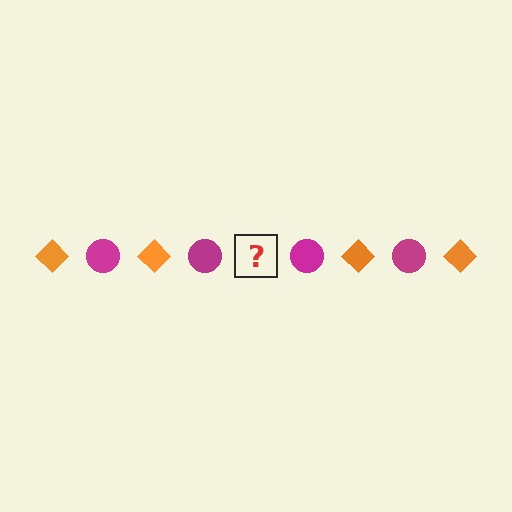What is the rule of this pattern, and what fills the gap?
The rule is that the pattern alternates between orange diamond and magenta circle. The gap should be filled with an orange diamond.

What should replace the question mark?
The question mark should be replaced with an orange diamond.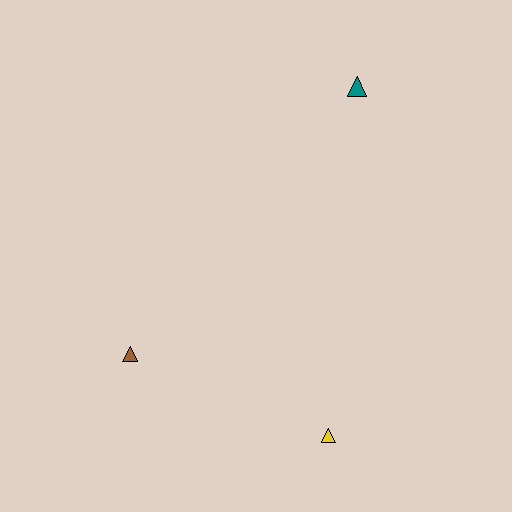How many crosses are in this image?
There are no crosses.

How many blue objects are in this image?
There are no blue objects.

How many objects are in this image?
There are 3 objects.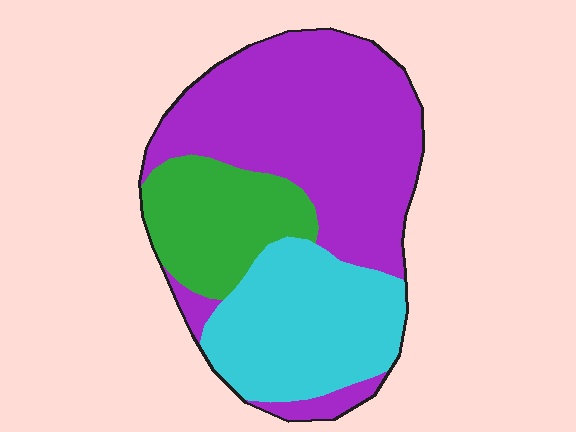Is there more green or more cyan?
Cyan.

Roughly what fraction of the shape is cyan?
Cyan covers 29% of the shape.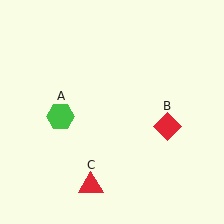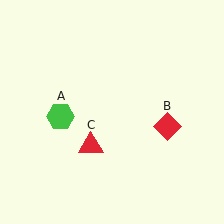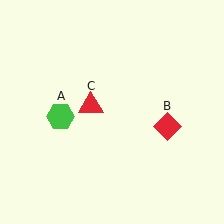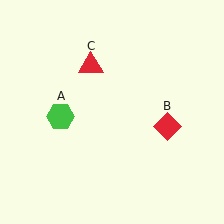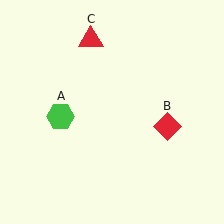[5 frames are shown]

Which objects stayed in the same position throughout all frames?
Green hexagon (object A) and red diamond (object B) remained stationary.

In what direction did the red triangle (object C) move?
The red triangle (object C) moved up.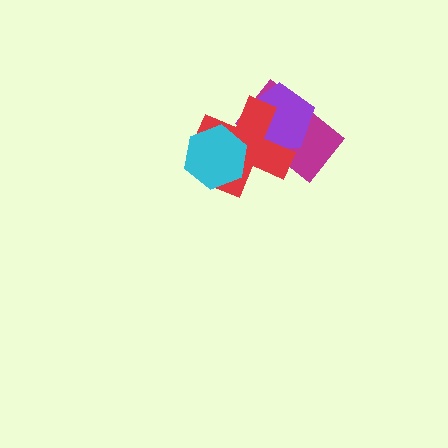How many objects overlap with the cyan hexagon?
1 object overlaps with the cyan hexagon.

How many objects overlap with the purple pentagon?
2 objects overlap with the purple pentagon.